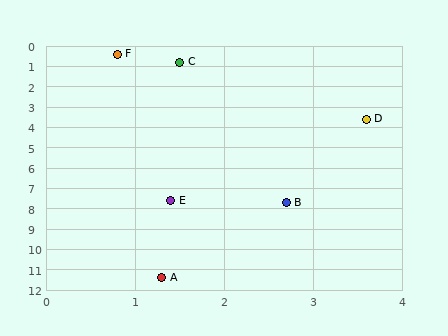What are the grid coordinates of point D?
Point D is at approximately (3.6, 3.6).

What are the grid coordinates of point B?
Point B is at approximately (2.7, 7.7).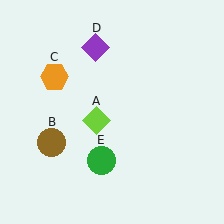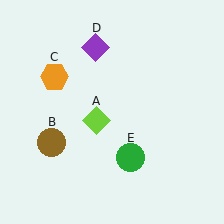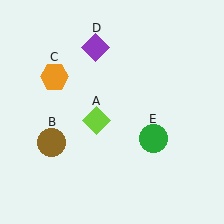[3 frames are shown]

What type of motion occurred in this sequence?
The green circle (object E) rotated counterclockwise around the center of the scene.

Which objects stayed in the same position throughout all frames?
Lime diamond (object A) and brown circle (object B) and orange hexagon (object C) and purple diamond (object D) remained stationary.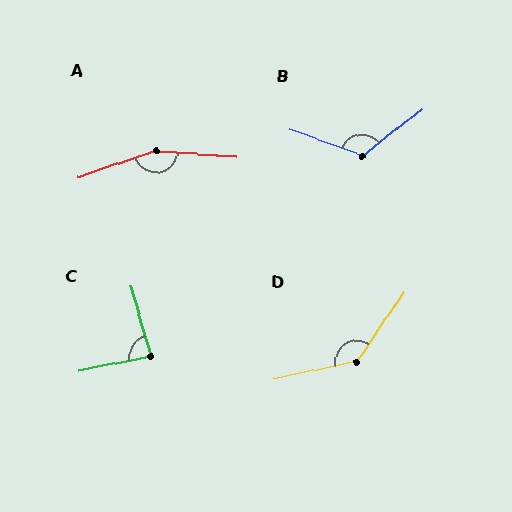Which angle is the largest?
A, at approximately 157 degrees.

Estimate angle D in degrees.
Approximately 136 degrees.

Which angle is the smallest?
C, at approximately 85 degrees.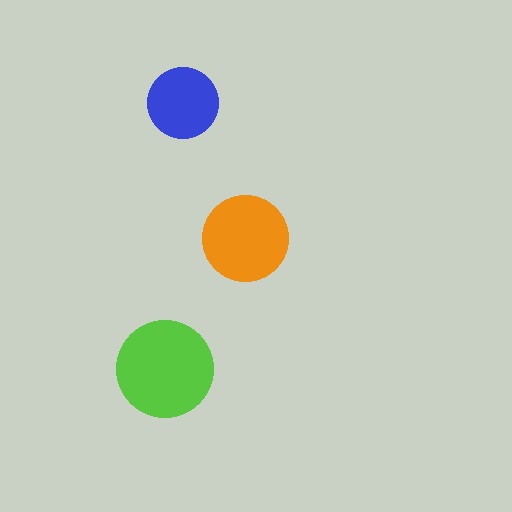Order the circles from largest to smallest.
the lime one, the orange one, the blue one.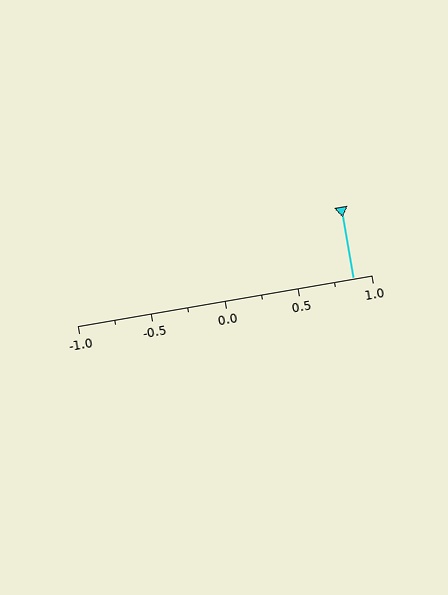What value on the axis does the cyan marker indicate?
The marker indicates approximately 0.88.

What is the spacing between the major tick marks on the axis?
The major ticks are spaced 0.5 apart.